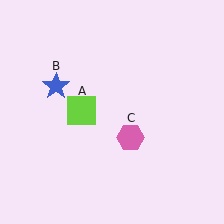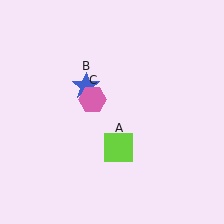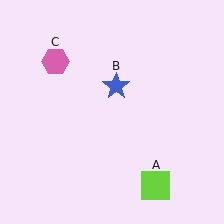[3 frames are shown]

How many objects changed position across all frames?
3 objects changed position: lime square (object A), blue star (object B), pink hexagon (object C).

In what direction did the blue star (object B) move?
The blue star (object B) moved right.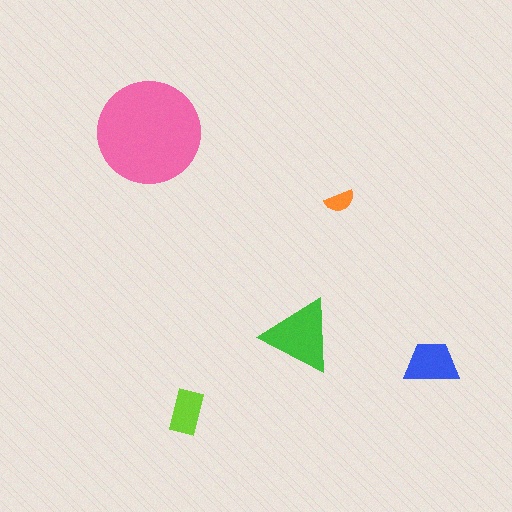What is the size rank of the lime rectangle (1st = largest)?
4th.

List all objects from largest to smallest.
The pink circle, the green triangle, the blue trapezoid, the lime rectangle, the orange semicircle.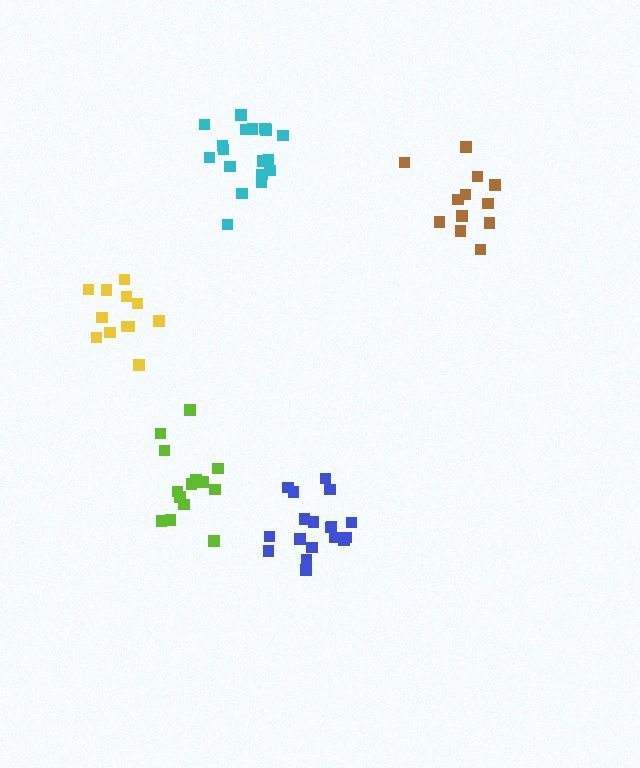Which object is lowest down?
The blue cluster is bottommost.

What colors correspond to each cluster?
The clusters are colored: cyan, blue, yellow, brown, lime.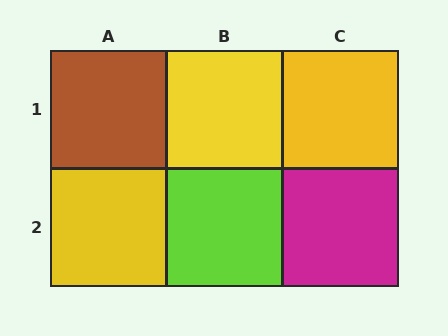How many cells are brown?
1 cell is brown.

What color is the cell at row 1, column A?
Brown.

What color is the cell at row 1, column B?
Yellow.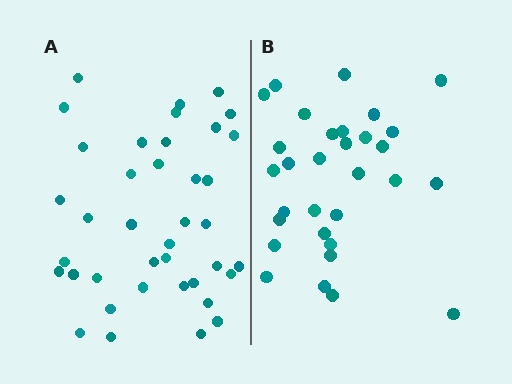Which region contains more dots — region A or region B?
Region A (the left region) has more dots.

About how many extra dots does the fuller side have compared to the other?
Region A has roughly 8 or so more dots than region B.